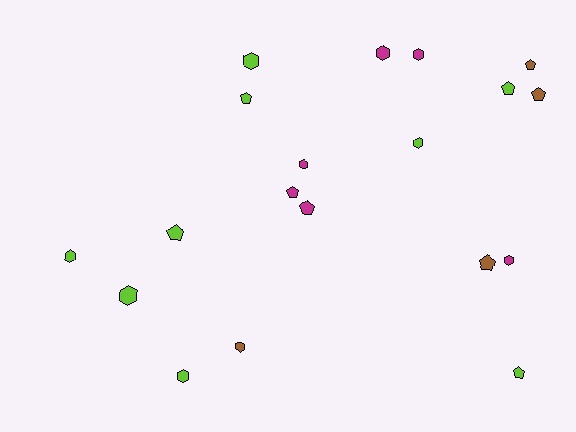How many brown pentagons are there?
There are 3 brown pentagons.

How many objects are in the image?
There are 19 objects.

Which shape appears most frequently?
Hexagon, with 10 objects.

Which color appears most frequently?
Lime, with 9 objects.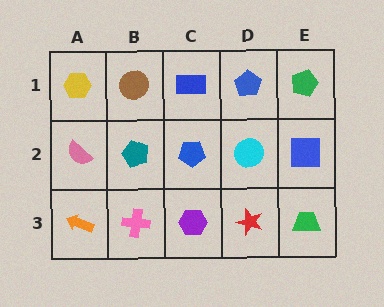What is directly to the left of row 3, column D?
A purple hexagon.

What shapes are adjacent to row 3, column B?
A teal pentagon (row 2, column B), an orange arrow (row 3, column A), a purple hexagon (row 3, column C).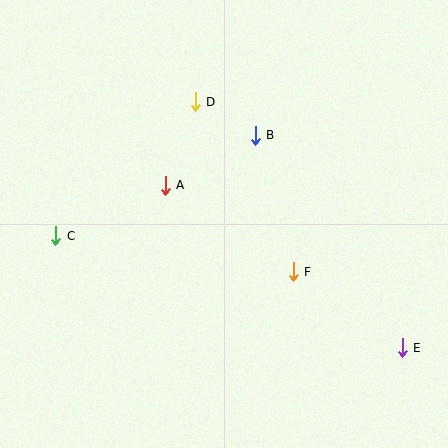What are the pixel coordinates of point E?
Point E is at (402, 348).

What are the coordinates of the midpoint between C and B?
The midpoint between C and B is at (156, 186).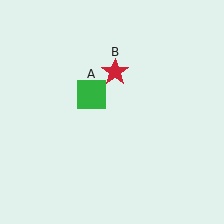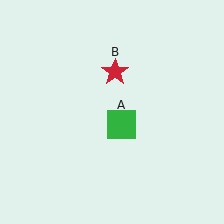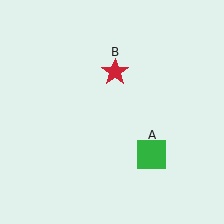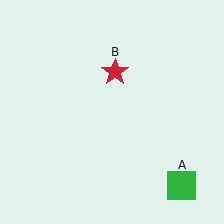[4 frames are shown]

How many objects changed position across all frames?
1 object changed position: green square (object A).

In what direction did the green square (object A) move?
The green square (object A) moved down and to the right.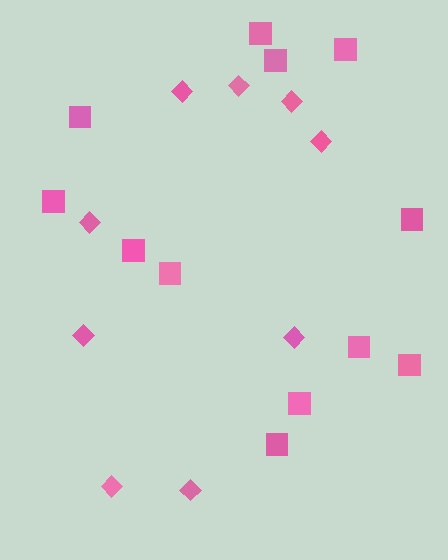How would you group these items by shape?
There are 2 groups: one group of diamonds (9) and one group of squares (12).